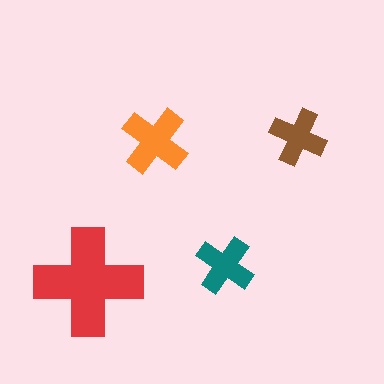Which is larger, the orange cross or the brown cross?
The orange one.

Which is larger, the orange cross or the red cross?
The red one.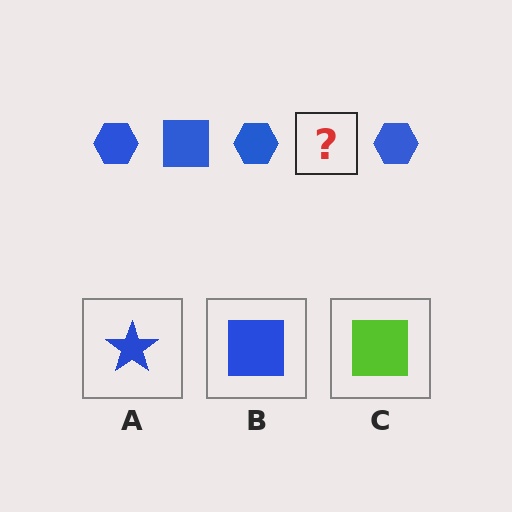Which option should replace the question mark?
Option B.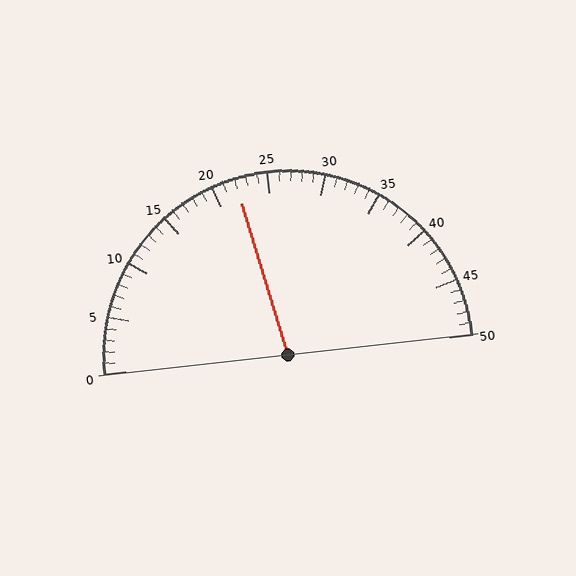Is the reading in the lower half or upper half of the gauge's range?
The reading is in the lower half of the range (0 to 50).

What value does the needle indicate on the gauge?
The needle indicates approximately 22.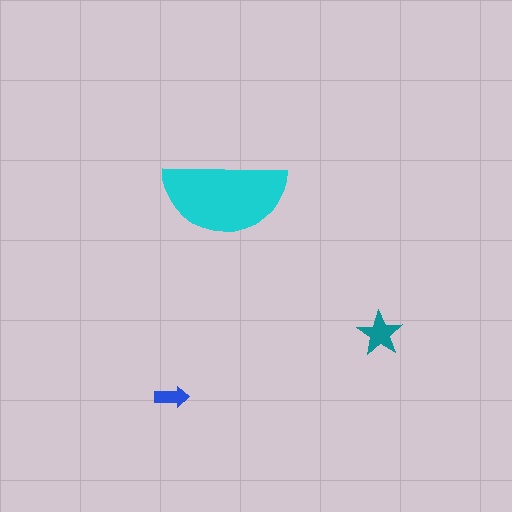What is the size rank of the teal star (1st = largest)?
2nd.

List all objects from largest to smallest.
The cyan semicircle, the teal star, the blue arrow.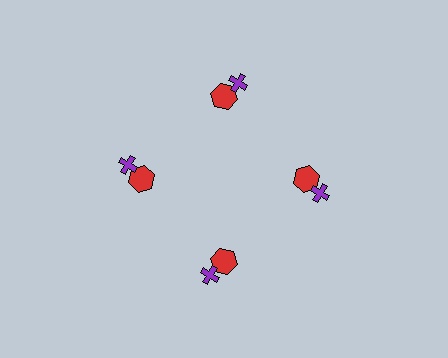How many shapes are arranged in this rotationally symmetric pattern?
There are 8 shapes, arranged in 4 groups of 2.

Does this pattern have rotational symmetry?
Yes, this pattern has 4-fold rotational symmetry. It looks the same after rotating 90 degrees around the center.